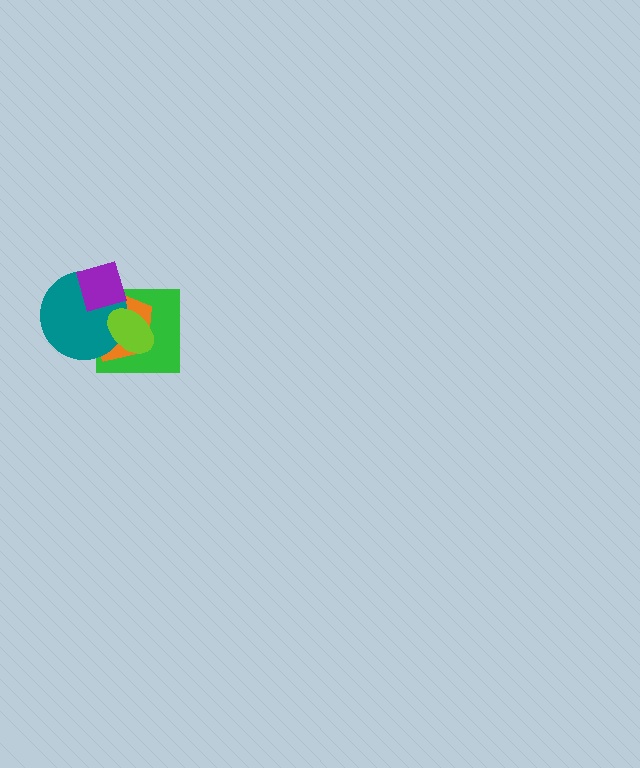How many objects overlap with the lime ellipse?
3 objects overlap with the lime ellipse.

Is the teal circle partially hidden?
Yes, it is partially covered by another shape.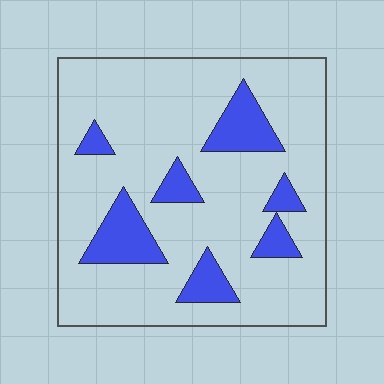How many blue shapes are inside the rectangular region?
7.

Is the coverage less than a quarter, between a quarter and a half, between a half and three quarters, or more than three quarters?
Less than a quarter.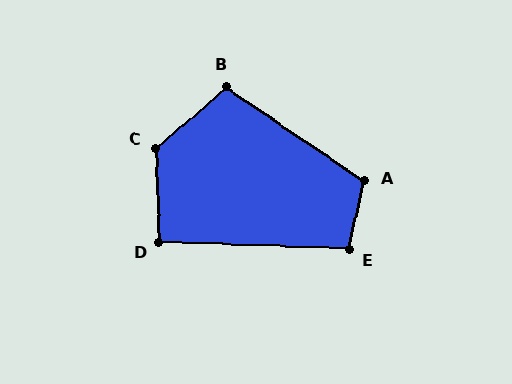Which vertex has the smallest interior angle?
D, at approximately 94 degrees.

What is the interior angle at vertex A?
Approximately 111 degrees (obtuse).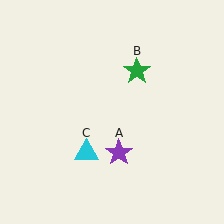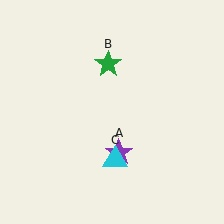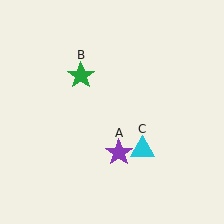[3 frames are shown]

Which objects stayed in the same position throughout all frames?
Purple star (object A) remained stationary.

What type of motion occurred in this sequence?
The green star (object B), cyan triangle (object C) rotated counterclockwise around the center of the scene.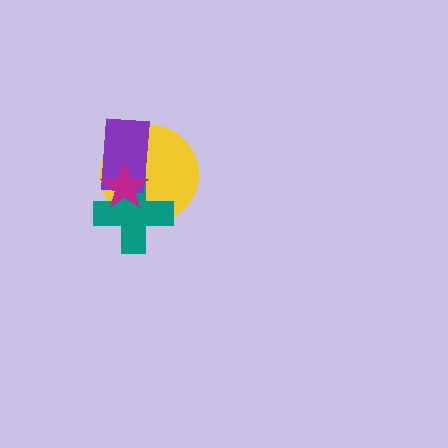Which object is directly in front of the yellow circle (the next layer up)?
The teal cross is directly in front of the yellow circle.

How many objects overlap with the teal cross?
3 objects overlap with the teal cross.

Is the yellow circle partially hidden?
Yes, it is partially covered by another shape.